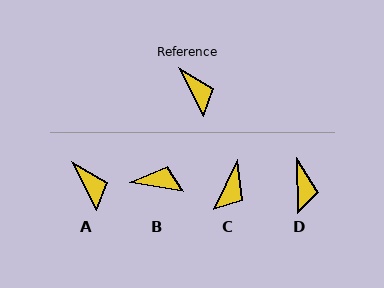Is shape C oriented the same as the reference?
No, it is off by about 53 degrees.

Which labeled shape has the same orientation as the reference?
A.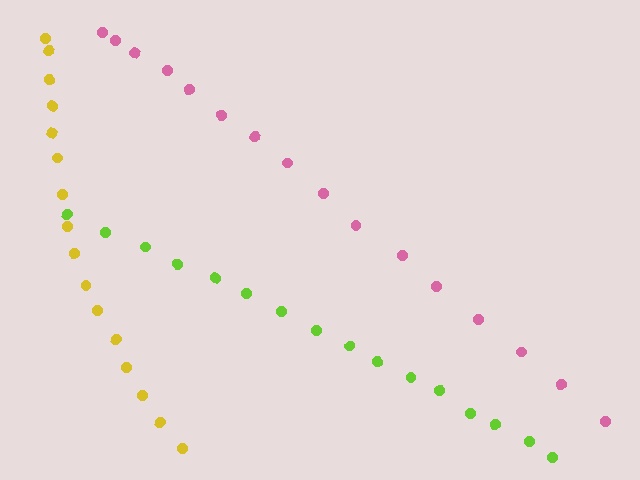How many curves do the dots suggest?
There are 3 distinct paths.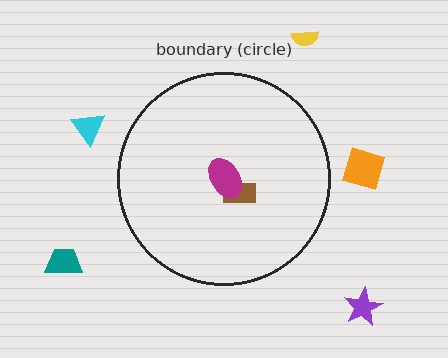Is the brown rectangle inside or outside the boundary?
Inside.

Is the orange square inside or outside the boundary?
Outside.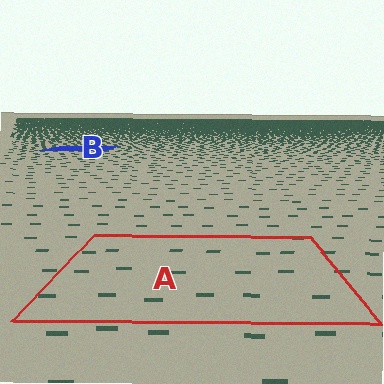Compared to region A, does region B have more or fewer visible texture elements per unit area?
Region B has more texture elements per unit area — they are packed more densely because it is farther away.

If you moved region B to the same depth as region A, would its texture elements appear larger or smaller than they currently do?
They would appear larger. At a closer depth, the same texture elements are projected at a bigger on-screen size.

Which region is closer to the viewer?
Region A is closer. The texture elements there are larger and more spread out.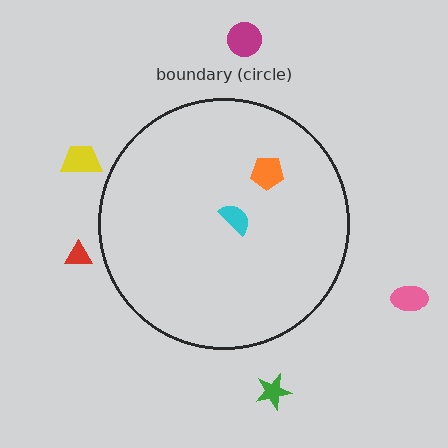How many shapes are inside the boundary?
2 inside, 5 outside.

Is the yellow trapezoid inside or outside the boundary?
Outside.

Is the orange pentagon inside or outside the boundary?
Inside.